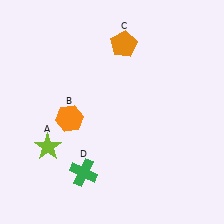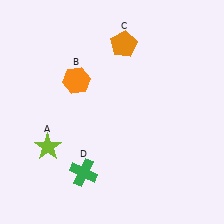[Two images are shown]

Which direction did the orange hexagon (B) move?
The orange hexagon (B) moved up.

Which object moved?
The orange hexagon (B) moved up.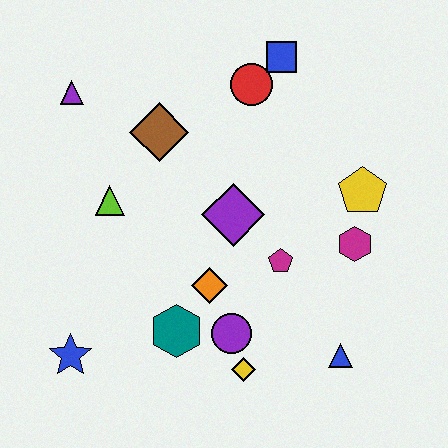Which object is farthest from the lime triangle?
The blue triangle is farthest from the lime triangle.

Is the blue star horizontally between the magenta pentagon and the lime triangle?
No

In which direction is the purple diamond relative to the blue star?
The purple diamond is to the right of the blue star.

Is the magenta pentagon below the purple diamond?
Yes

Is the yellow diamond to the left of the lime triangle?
No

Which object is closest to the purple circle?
The yellow diamond is closest to the purple circle.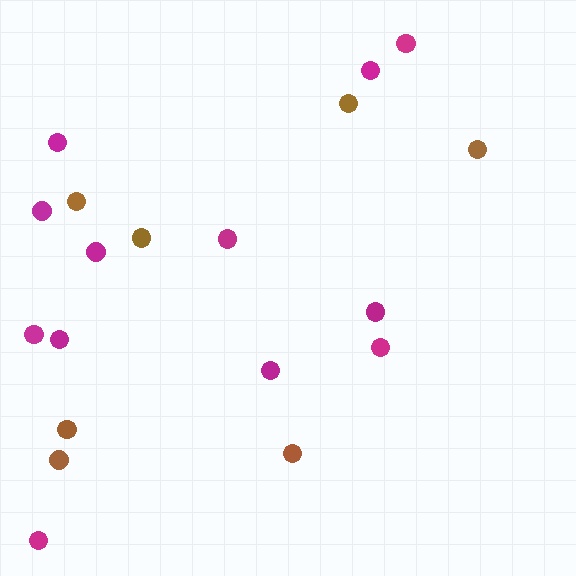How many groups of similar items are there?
There are 2 groups: one group of brown circles (7) and one group of magenta circles (12).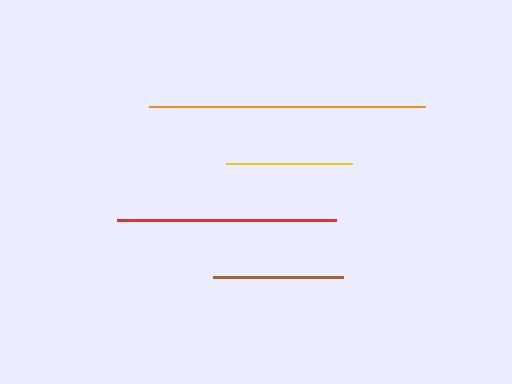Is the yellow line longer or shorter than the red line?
The red line is longer than the yellow line.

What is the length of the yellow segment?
The yellow segment is approximately 126 pixels long.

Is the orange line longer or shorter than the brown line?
The orange line is longer than the brown line.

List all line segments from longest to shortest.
From longest to shortest: orange, red, brown, yellow.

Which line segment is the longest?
The orange line is the longest at approximately 276 pixels.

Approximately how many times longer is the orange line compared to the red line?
The orange line is approximately 1.3 times the length of the red line.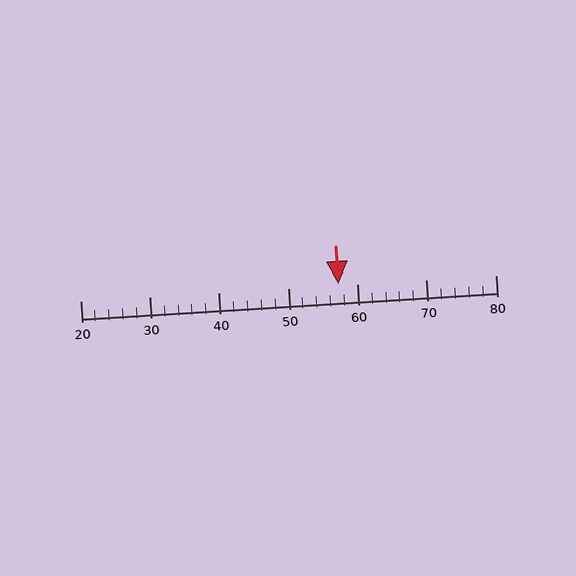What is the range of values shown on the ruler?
The ruler shows values from 20 to 80.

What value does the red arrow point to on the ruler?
The red arrow points to approximately 57.